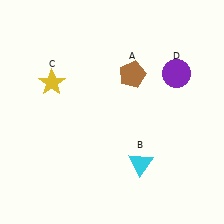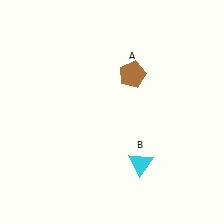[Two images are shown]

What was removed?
The purple circle (D), the yellow star (C) were removed in Image 2.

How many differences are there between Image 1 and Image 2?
There are 2 differences between the two images.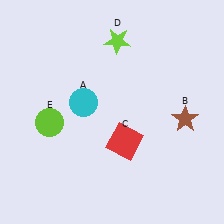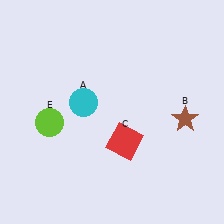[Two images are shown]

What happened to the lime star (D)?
The lime star (D) was removed in Image 2. It was in the top-right area of Image 1.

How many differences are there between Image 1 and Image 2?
There is 1 difference between the two images.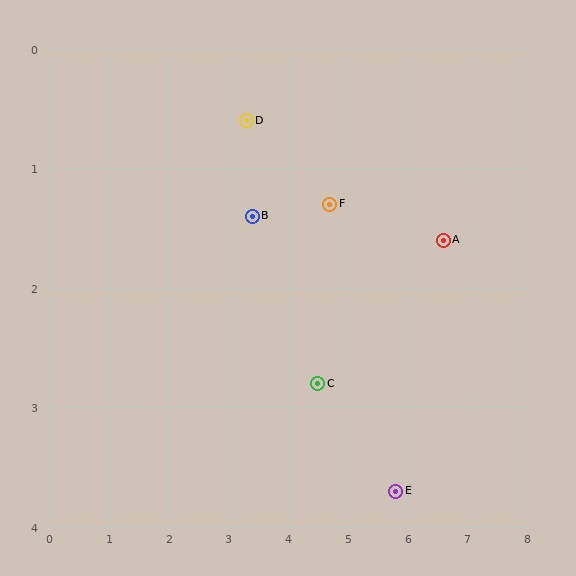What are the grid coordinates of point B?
Point B is at approximately (3.4, 1.4).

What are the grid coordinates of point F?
Point F is at approximately (4.7, 1.3).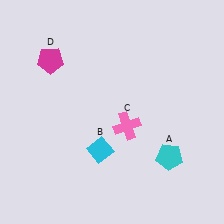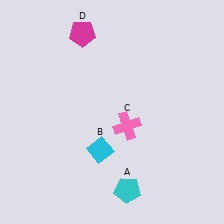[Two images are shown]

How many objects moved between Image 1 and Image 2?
2 objects moved between the two images.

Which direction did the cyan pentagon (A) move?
The cyan pentagon (A) moved left.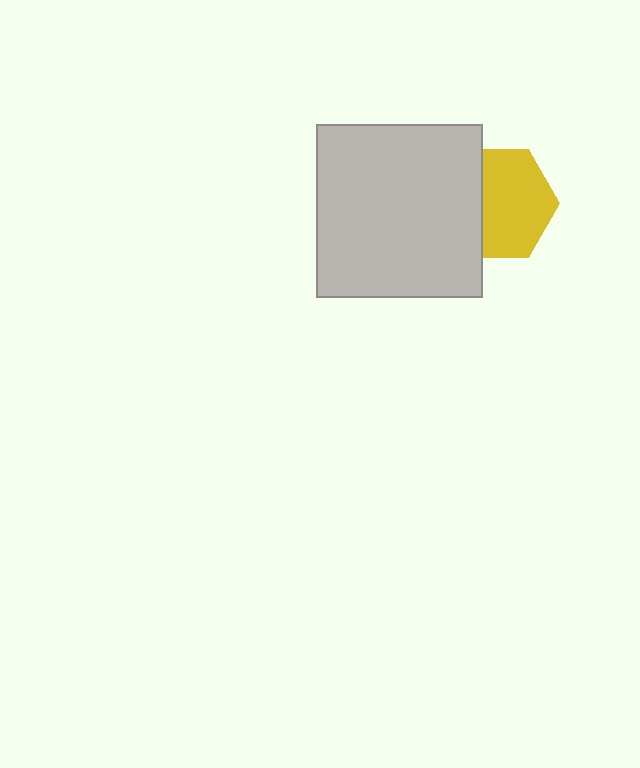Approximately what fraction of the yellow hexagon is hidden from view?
Roughly 35% of the yellow hexagon is hidden behind the light gray rectangle.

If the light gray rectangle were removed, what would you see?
You would see the complete yellow hexagon.